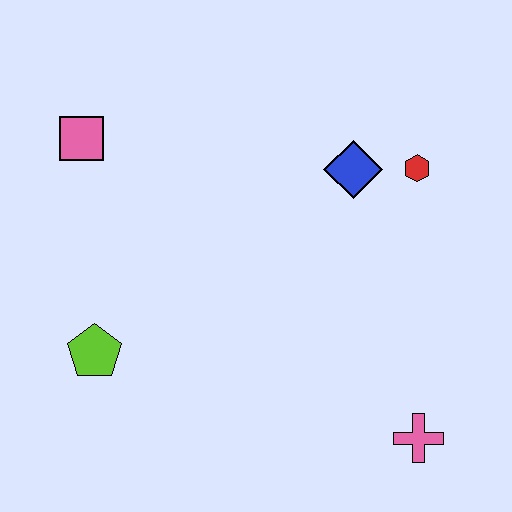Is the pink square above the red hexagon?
Yes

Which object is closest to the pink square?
The lime pentagon is closest to the pink square.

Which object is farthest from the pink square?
The pink cross is farthest from the pink square.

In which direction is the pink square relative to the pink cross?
The pink square is to the left of the pink cross.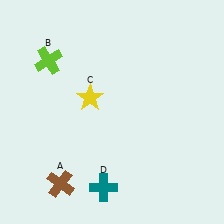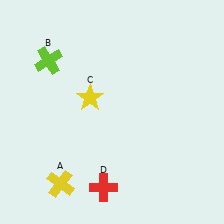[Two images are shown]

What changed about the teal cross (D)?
In Image 1, D is teal. In Image 2, it changed to red.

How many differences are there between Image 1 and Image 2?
There are 2 differences between the two images.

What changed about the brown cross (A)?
In Image 1, A is brown. In Image 2, it changed to yellow.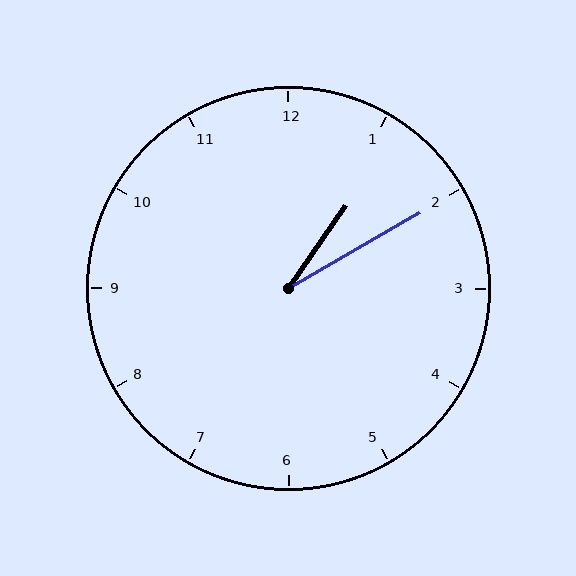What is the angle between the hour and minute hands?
Approximately 25 degrees.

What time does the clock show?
1:10.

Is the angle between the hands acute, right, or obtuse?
It is acute.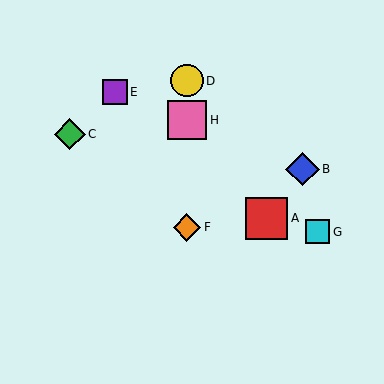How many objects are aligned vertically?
3 objects (D, F, H) are aligned vertically.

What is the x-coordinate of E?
Object E is at x≈115.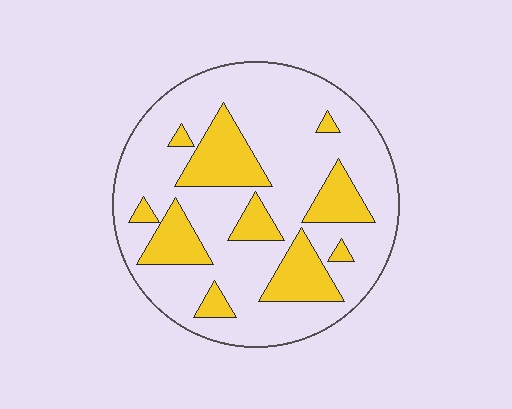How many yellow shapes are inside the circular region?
10.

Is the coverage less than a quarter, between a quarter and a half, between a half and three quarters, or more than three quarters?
Between a quarter and a half.